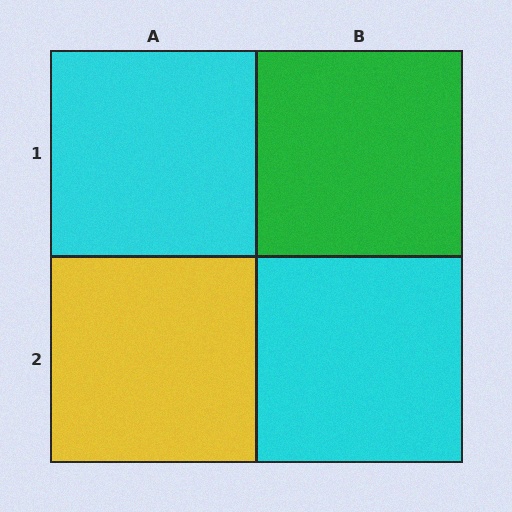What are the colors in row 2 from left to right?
Yellow, cyan.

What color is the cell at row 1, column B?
Green.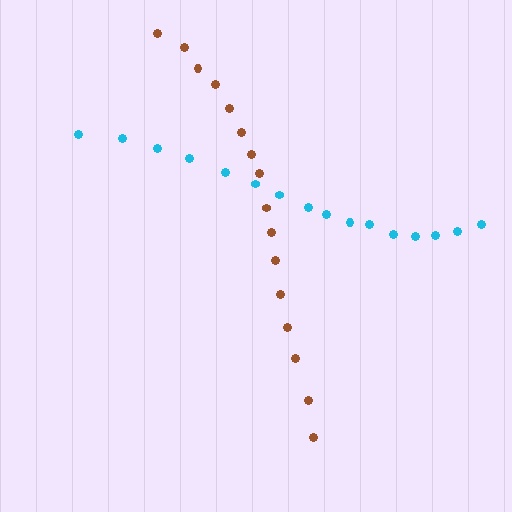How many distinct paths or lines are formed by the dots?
There are 2 distinct paths.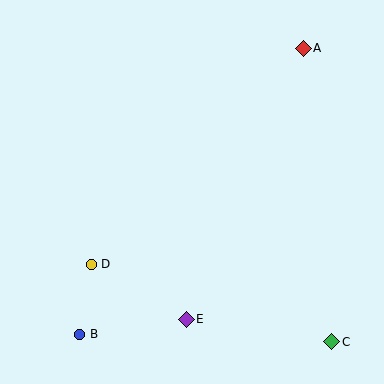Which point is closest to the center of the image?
Point D at (91, 264) is closest to the center.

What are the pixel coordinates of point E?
Point E is at (186, 319).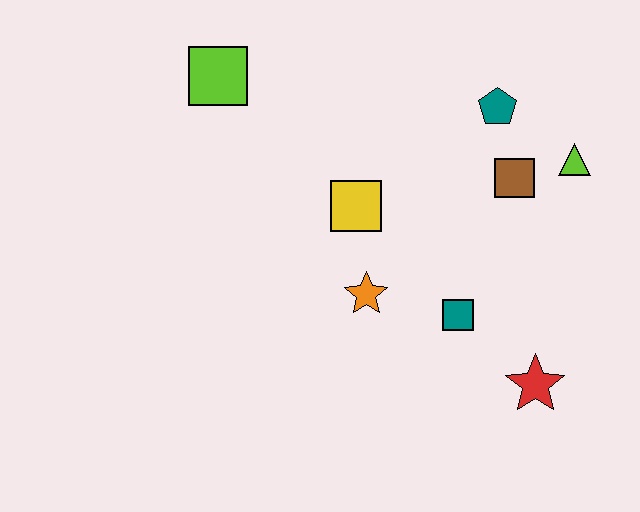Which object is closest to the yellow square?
The orange star is closest to the yellow square.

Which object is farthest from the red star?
The lime square is farthest from the red star.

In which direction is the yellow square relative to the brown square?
The yellow square is to the left of the brown square.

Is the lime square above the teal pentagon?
Yes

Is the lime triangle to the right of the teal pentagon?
Yes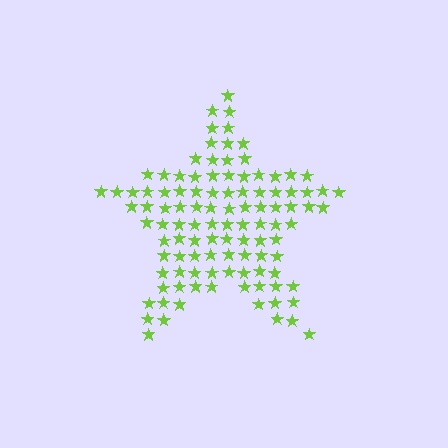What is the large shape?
The large shape is a star.